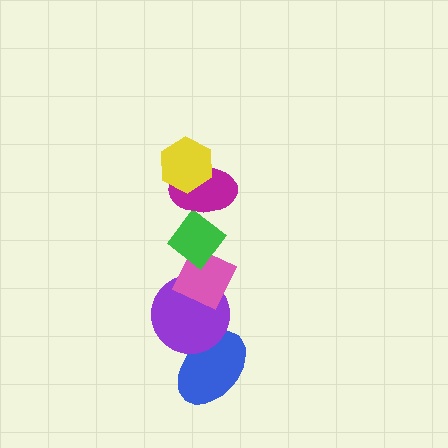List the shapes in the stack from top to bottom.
From top to bottom: the yellow hexagon, the magenta ellipse, the green diamond, the pink diamond, the purple circle, the blue ellipse.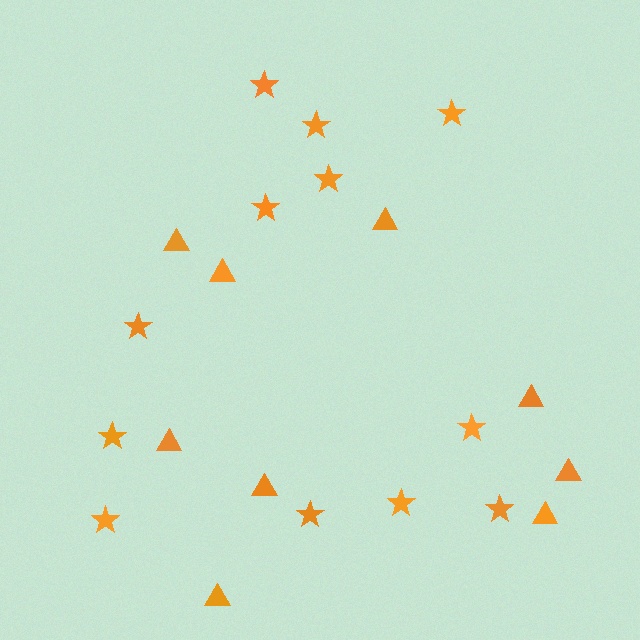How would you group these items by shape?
There are 2 groups: one group of stars (12) and one group of triangles (9).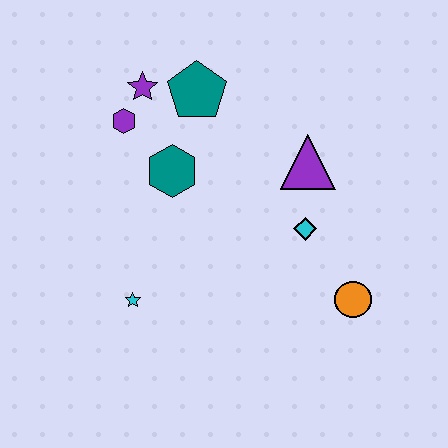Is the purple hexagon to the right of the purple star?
No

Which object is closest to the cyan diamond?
The purple triangle is closest to the cyan diamond.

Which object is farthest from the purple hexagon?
The orange circle is farthest from the purple hexagon.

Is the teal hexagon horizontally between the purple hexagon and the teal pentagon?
Yes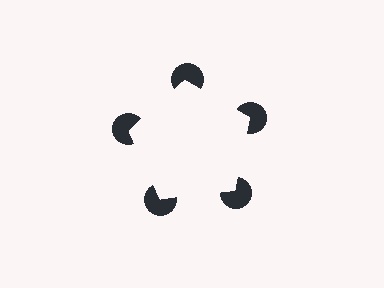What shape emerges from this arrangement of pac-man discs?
An illusory pentagon — its edges are inferred from the aligned wedge cuts in the pac-man discs, not physically drawn.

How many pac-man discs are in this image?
There are 5 — one at each vertex of the illusory pentagon.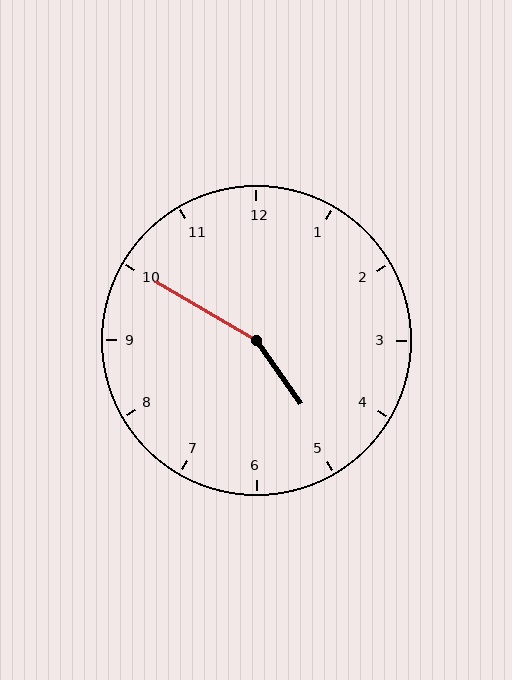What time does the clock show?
4:50.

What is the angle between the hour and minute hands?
Approximately 155 degrees.